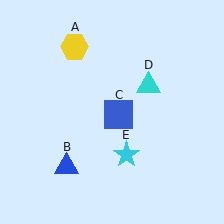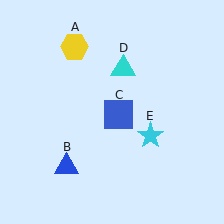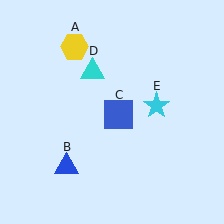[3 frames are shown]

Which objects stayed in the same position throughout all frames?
Yellow hexagon (object A) and blue triangle (object B) and blue square (object C) remained stationary.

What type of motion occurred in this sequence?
The cyan triangle (object D), cyan star (object E) rotated counterclockwise around the center of the scene.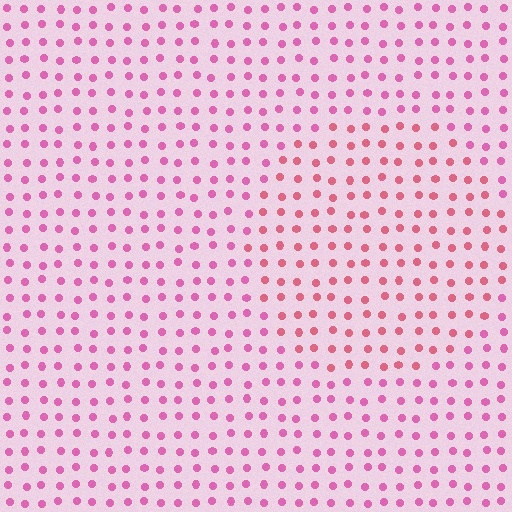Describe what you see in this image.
The image is filled with small pink elements in a uniform arrangement. A circle-shaped region is visible where the elements are tinted to a slightly different hue, forming a subtle color boundary.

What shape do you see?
I see a circle.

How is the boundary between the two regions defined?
The boundary is defined purely by a slight shift in hue (about 24 degrees). Spacing, size, and orientation are identical on both sides.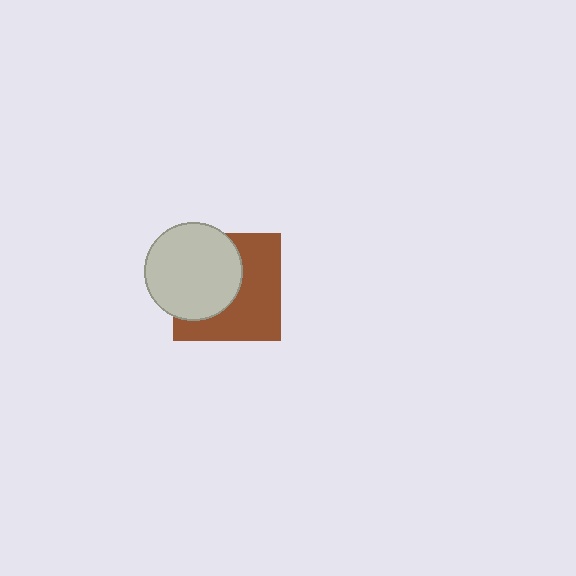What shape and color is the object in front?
The object in front is a light gray circle.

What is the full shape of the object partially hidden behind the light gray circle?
The partially hidden object is a brown square.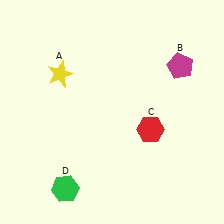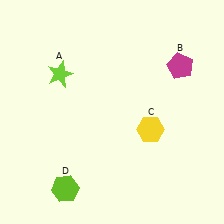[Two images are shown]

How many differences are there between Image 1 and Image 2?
There are 3 differences between the two images.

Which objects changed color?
A changed from yellow to lime. C changed from red to yellow. D changed from green to lime.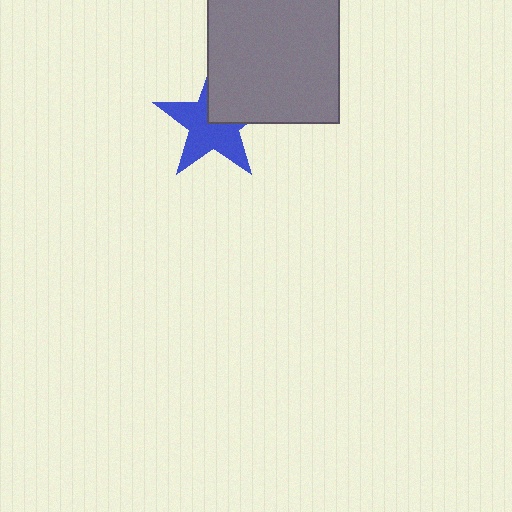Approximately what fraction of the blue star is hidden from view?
Roughly 35% of the blue star is hidden behind the gray square.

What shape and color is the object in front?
The object in front is a gray square.